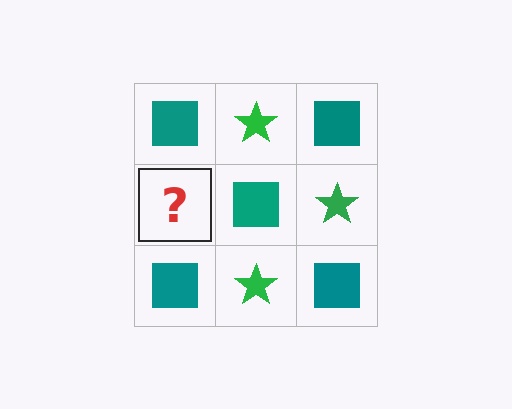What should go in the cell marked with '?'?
The missing cell should contain a green star.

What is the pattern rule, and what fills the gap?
The rule is that it alternates teal square and green star in a checkerboard pattern. The gap should be filled with a green star.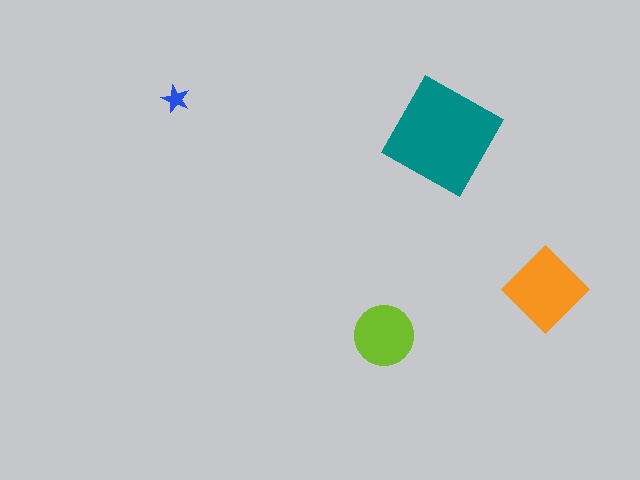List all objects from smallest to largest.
The blue star, the lime circle, the orange diamond, the teal square.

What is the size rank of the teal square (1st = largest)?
1st.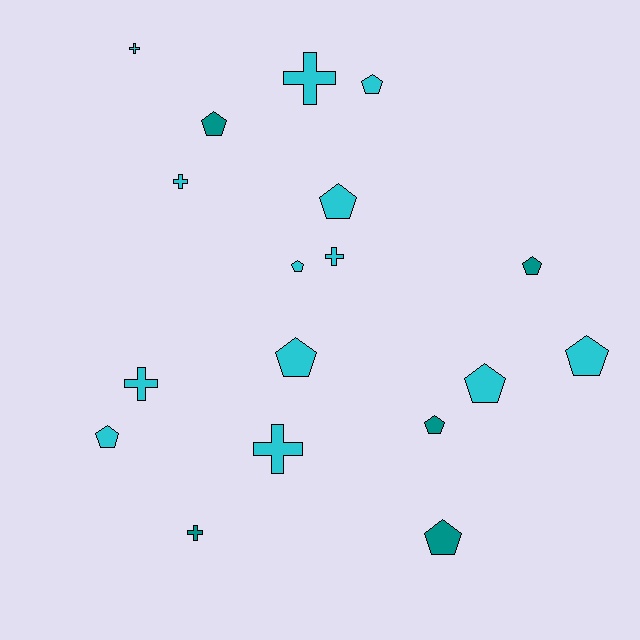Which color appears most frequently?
Cyan, with 13 objects.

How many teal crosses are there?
There is 1 teal cross.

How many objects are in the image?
There are 18 objects.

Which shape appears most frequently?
Pentagon, with 11 objects.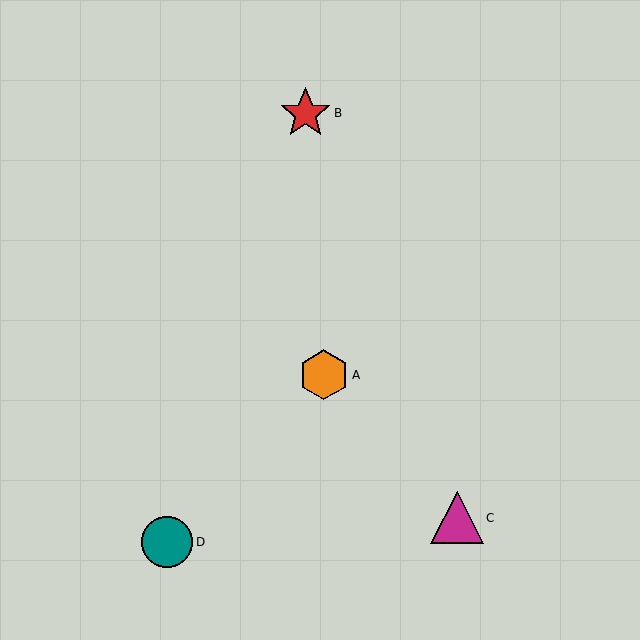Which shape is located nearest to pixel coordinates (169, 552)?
The teal circle (labeled D) at (167, 542) is nearest to that location.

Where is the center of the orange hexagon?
The center of the orange hexagon is at (324, 375).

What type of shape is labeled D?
Shape D is a teal circle.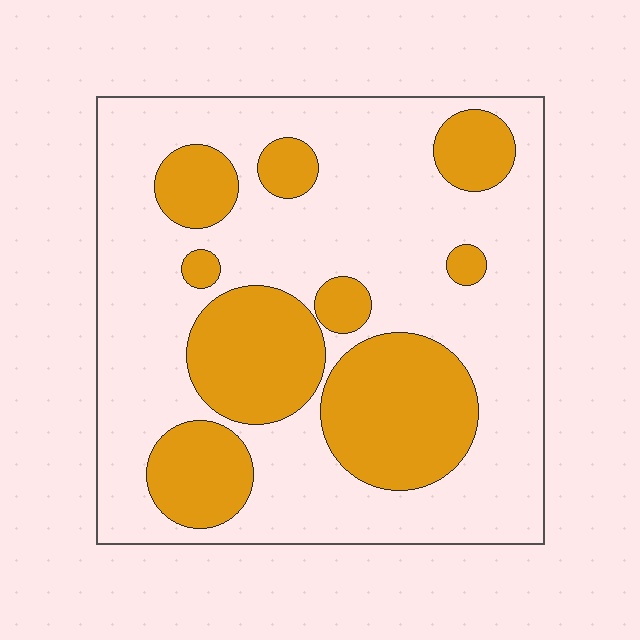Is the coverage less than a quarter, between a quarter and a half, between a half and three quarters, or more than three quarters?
Between a quarter and a half.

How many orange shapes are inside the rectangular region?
9.